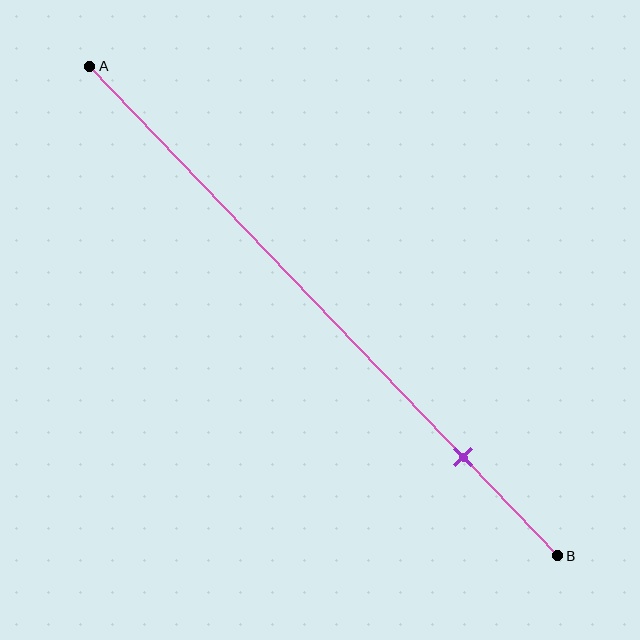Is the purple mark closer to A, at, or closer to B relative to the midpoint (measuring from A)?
The purple mark is closer to point B than the midpoint of segment AB.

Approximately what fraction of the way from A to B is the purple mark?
The purple mark is approximately 80% of the way from A to B.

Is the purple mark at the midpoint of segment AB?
No, the mark is at about 80% from A, not at the 50% midpoint.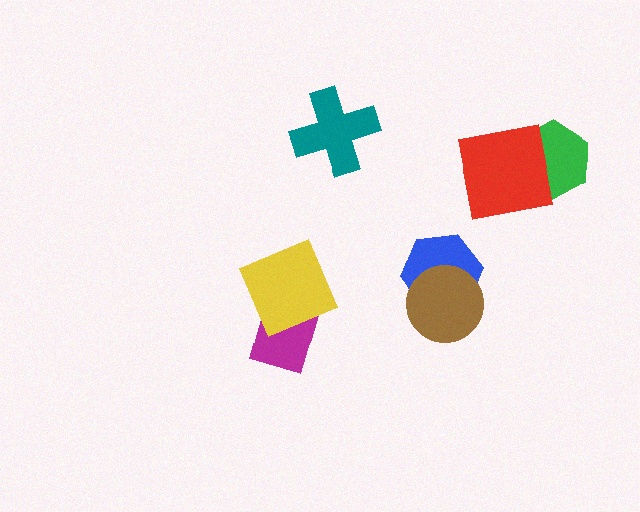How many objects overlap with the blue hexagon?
1 object overlaps with the blue hexagon.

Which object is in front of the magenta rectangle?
The yellow square is in front of the magenta rectangle.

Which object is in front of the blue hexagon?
The brown circle is in front of the blue hexagon.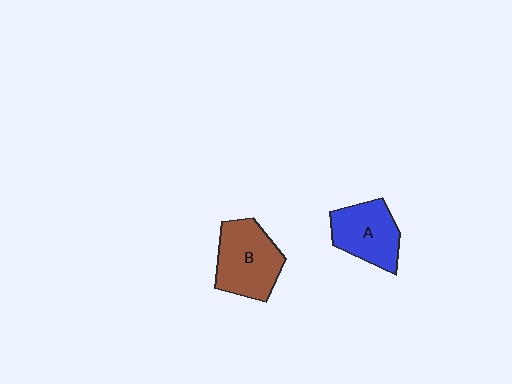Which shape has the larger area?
Shape B (brown).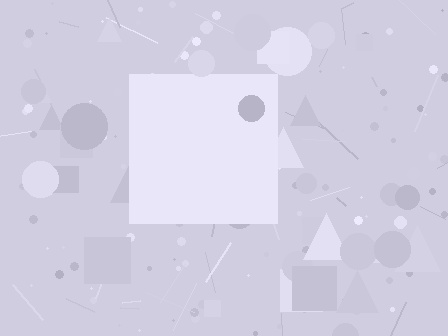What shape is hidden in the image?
A square is hidden in the image.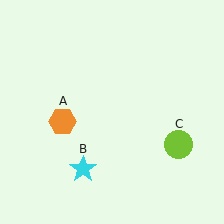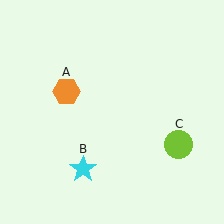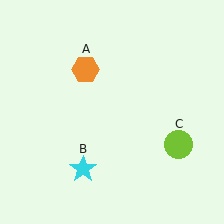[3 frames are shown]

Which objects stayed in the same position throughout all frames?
Cyan star (object B) and lime circle (object C) remained stationary.